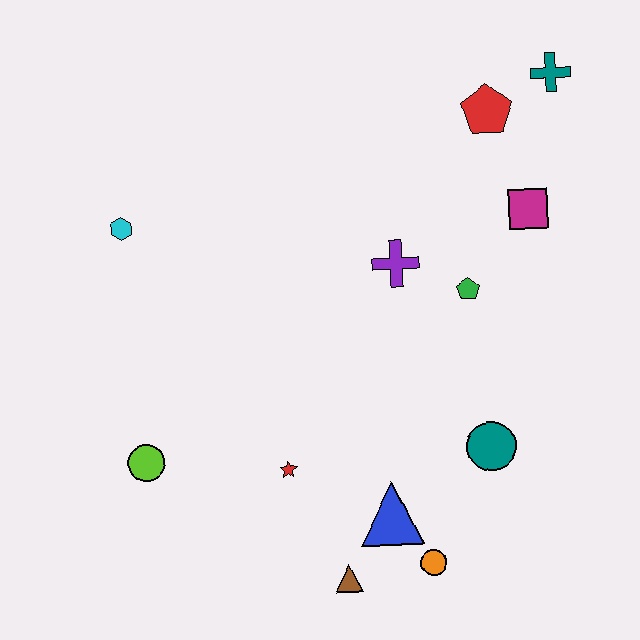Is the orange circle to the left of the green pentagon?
Yes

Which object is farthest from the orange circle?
The teal cross is farthest from the orange circle.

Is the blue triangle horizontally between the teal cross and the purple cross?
No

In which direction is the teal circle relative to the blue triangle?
The teal circle is to the right of the blue triangle.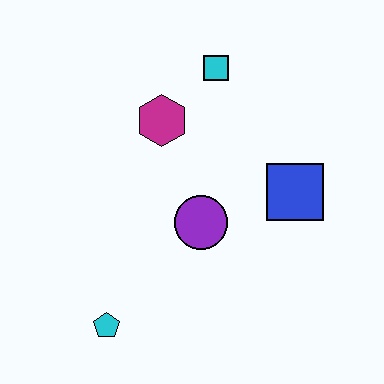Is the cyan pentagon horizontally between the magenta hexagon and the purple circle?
No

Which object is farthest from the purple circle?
The cyan square is farthest from the purple circle.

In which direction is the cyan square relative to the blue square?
The cyan square is above the blue square.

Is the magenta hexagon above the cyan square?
No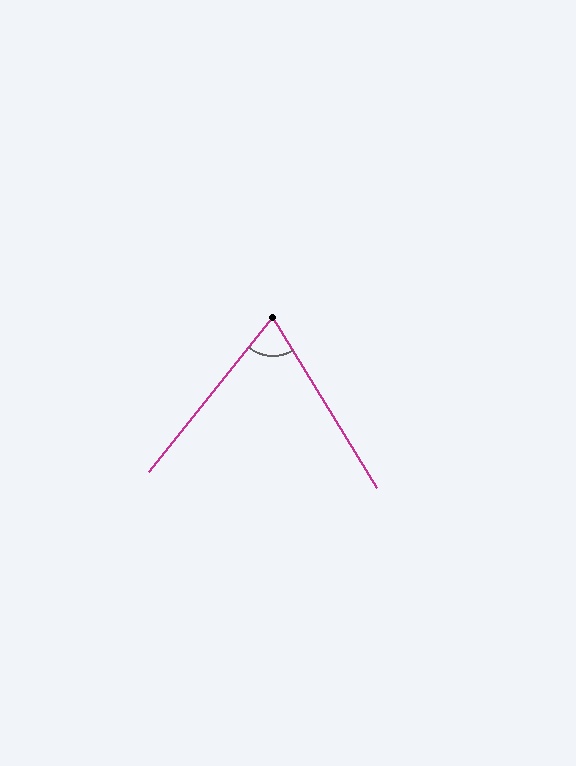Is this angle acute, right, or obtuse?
It is acute.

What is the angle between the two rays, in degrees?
Approximately 70 degrees.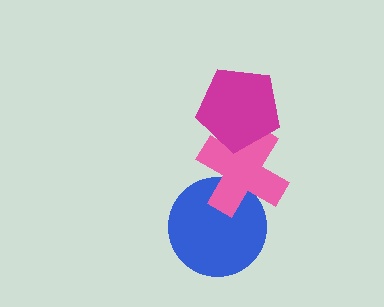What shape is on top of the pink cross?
The magenta pentagon is on top of the pink cross.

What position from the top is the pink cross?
The pink cross is 2nd from the top.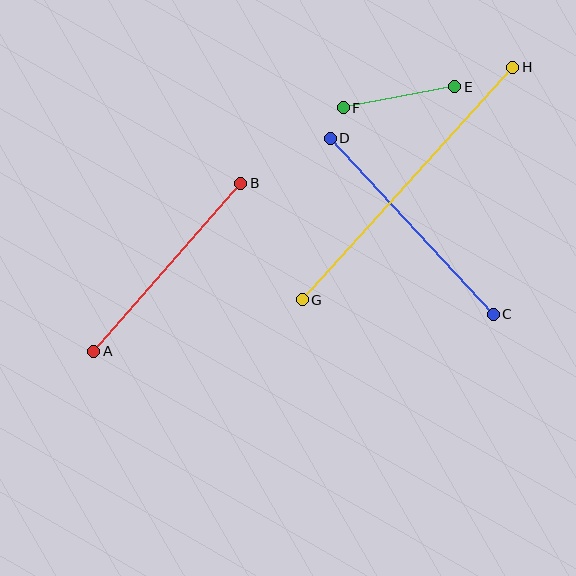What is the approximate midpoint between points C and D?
The midpoint is at approximately (412, 226) pixels.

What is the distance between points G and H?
The distance is approximately 313 pixels.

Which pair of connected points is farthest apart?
Points G and H are farthest apart.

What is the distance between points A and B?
The distance is approximately 224 pixels.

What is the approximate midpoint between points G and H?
The midpoint is at approximately (407, 183) pixels.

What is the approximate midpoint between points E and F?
The midpoint is at approximately (399, 97) pixels.